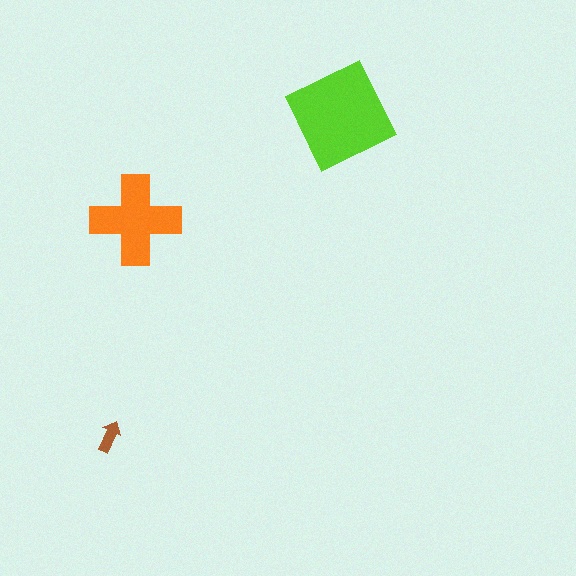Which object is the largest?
The lime diamond.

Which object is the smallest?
The brown arrow.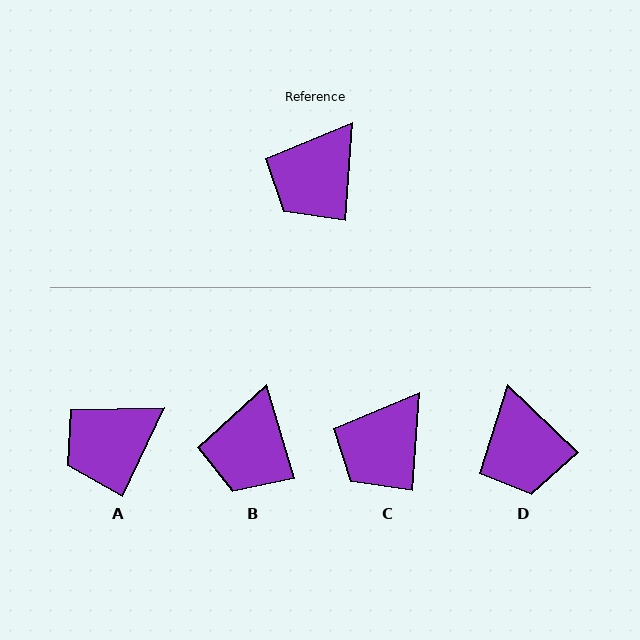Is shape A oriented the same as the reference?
No, it is off by about 21 degrees.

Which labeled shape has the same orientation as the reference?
C.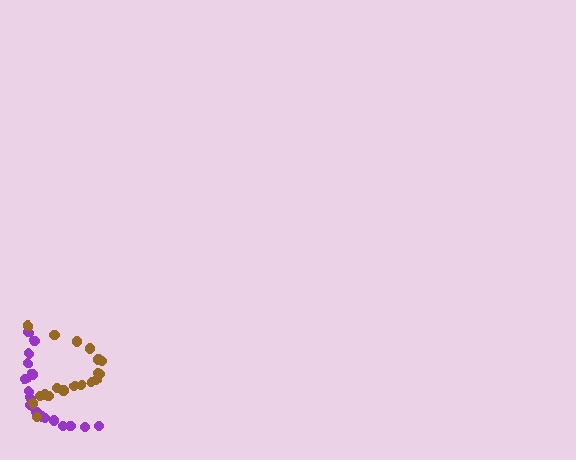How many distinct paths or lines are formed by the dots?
There are 2 distinct paths.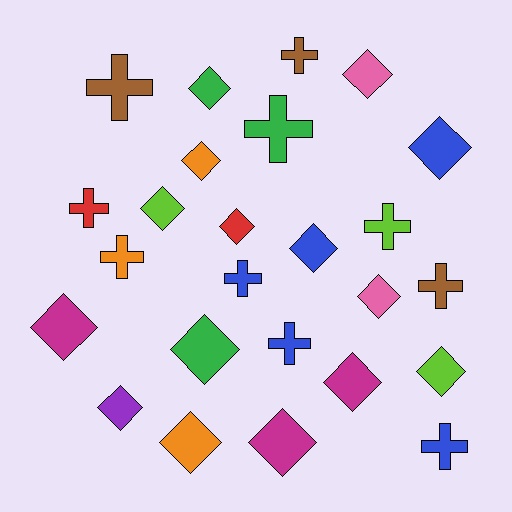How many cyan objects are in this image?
There are no cyan objects.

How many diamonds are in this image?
There are 15 diamonds.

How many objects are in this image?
There are 25 objects.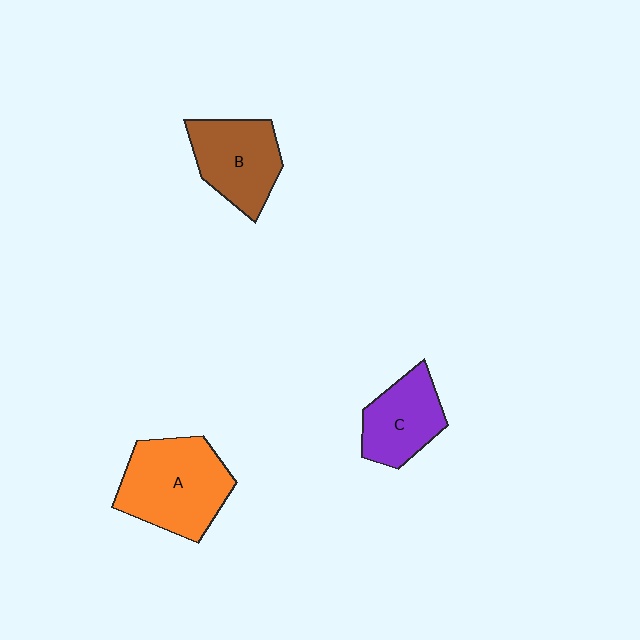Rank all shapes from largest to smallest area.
From largest to smallest: A (orange), B (brown), C (purple).